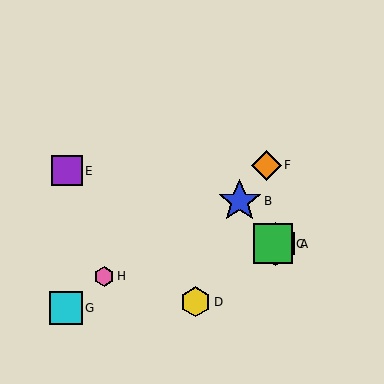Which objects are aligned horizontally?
Objects A, C are aligned horizontally.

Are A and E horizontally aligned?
No, A is at y≈244 and E is at y≈171.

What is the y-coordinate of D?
Object D is at y≈302.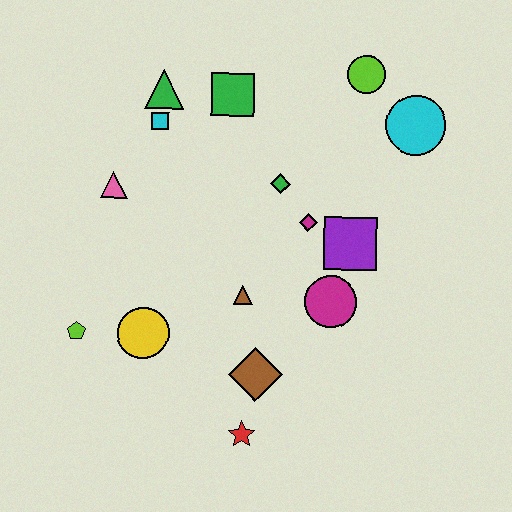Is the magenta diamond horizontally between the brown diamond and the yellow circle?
No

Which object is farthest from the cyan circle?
The lime pentagon is farthest from the cyan circle.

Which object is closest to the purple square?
The magenta diamond is closest to the purple square.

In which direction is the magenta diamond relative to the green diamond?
The magenta diamond is below the green diamond.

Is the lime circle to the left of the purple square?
No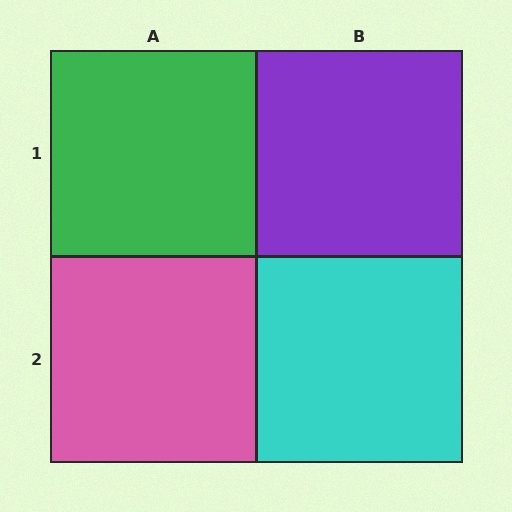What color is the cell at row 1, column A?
Green.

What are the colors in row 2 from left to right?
Pink, cyan.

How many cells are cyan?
1 cell is cyan.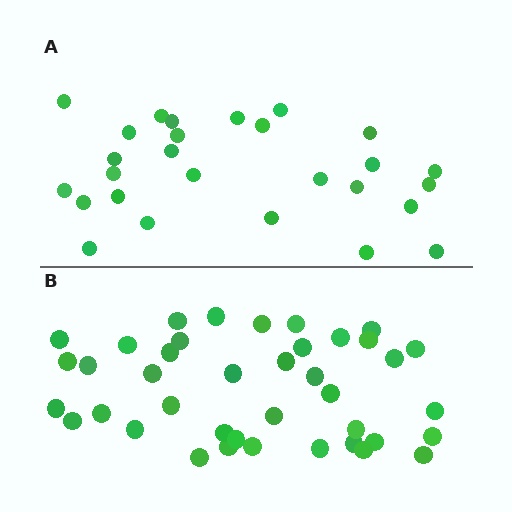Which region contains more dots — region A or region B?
Region B (the bottom region) has more dots.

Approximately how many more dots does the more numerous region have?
Region B has approximately 15 more dots than region A.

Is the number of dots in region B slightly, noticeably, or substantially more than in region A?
Region B has substantially more. The ratio is roughly 1.5 to 1.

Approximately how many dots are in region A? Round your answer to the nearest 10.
About 30 dots. (The exact count is 27, which rounds to 30.)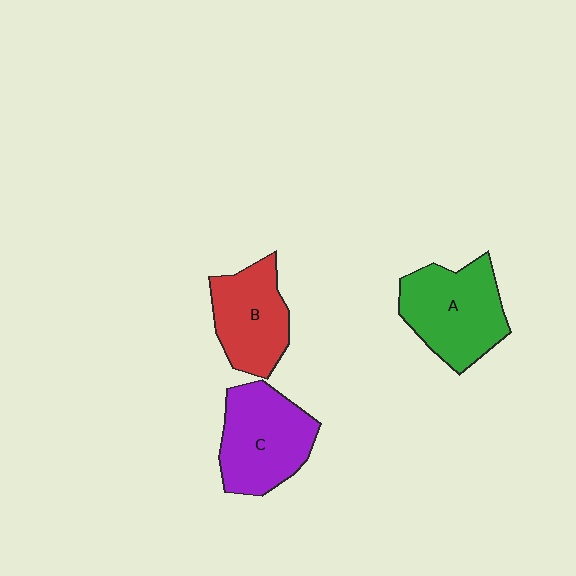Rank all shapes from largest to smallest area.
From largest to smallest: A (green), C (purple), B (red).